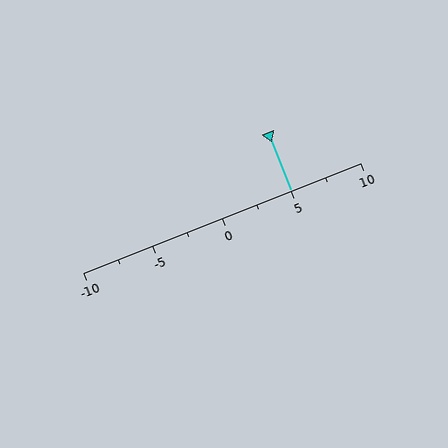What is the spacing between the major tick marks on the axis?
The major ticks are spaced 5 apart.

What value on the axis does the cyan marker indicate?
The marker indicates approximately 5.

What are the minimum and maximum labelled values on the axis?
The axis runs from -10 to 10.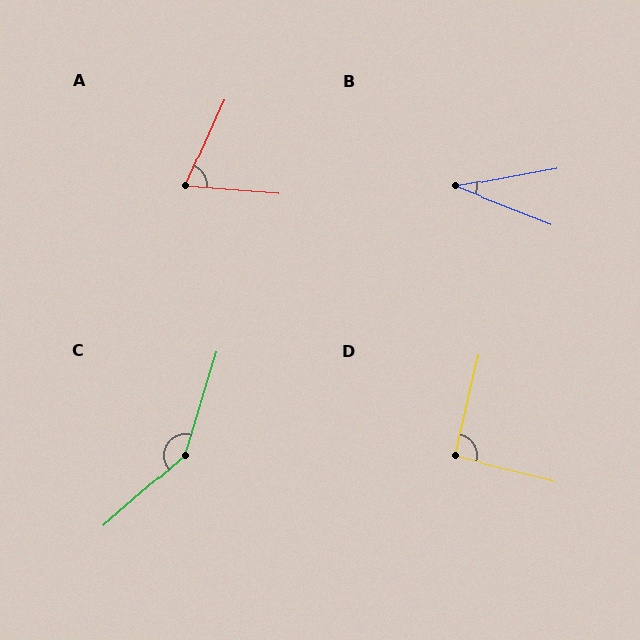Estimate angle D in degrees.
Approximately 91 degrees.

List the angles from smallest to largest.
B (32°), A (70°), D (91°), C (148°).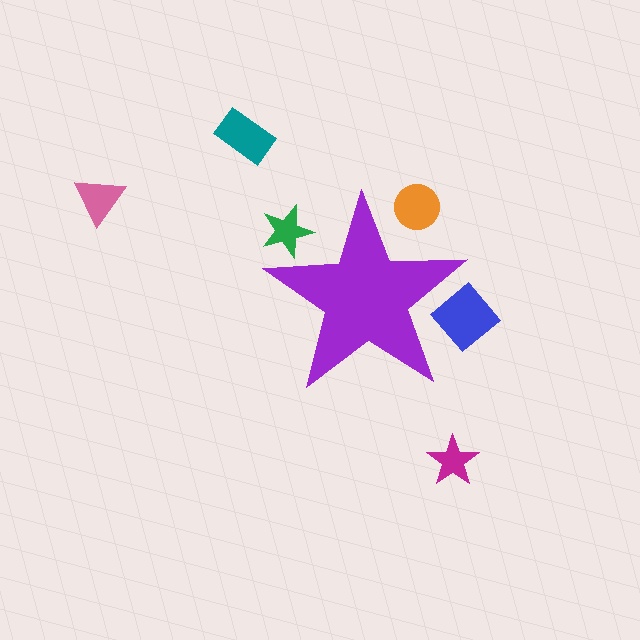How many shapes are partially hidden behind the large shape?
3 shapes are partially hidden.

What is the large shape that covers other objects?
A purple star.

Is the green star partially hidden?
Yes, the green star is partially hidden behind the purple star.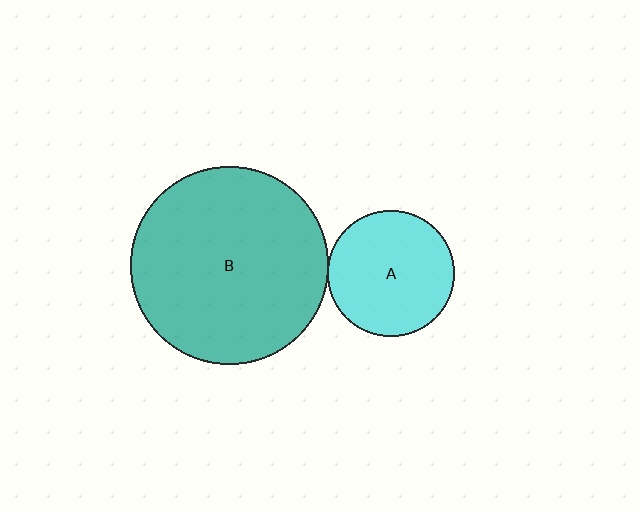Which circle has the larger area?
Circle B (teal).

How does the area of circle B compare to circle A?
Approximately 2.4 times.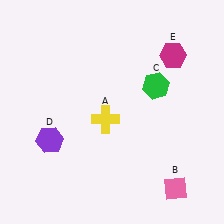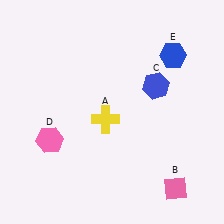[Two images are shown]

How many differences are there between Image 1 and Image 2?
There are 3 differences between the two images.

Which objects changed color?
C changed from green to blue. D changed from purple to pink. E changed from magenta to blue.